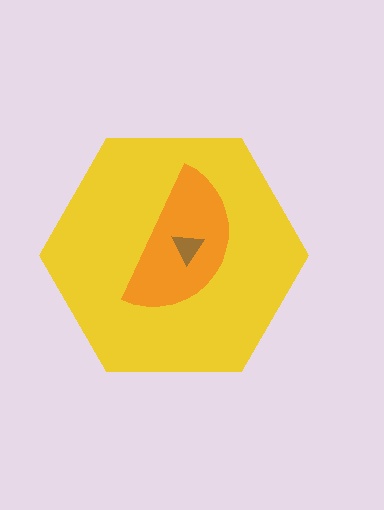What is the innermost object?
The brown triangle.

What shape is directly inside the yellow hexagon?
The orange semicircle.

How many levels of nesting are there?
3.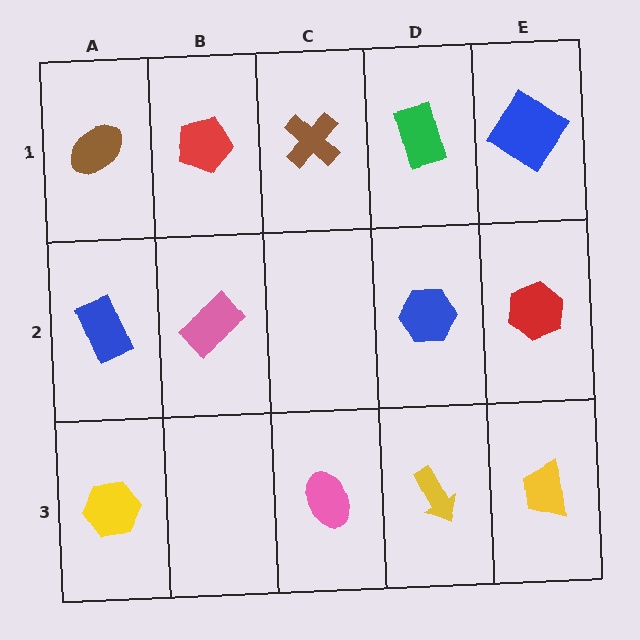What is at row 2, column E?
A red hexagon.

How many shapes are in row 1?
5 shapes.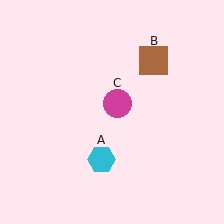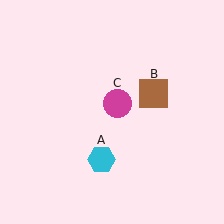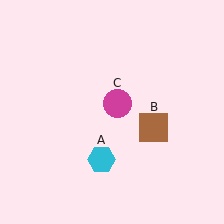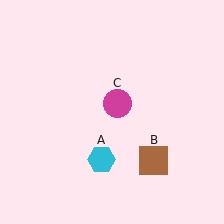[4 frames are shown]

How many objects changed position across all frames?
1 object changed position: brown square (object B).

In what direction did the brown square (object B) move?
The brown square (object B) moved down.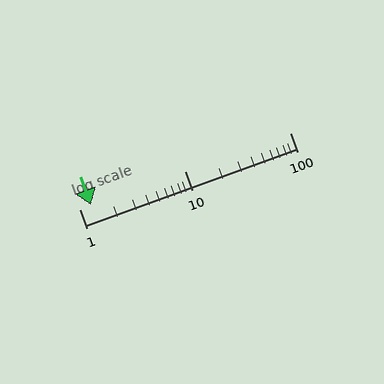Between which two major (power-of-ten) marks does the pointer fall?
The pointer is between 1 and 10.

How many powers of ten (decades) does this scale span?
The scale spans 2 decades, from 1 to 100.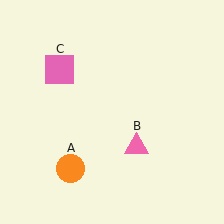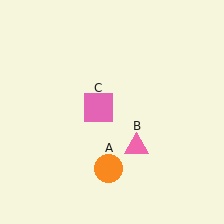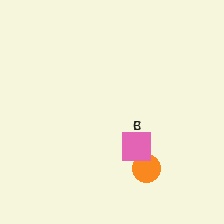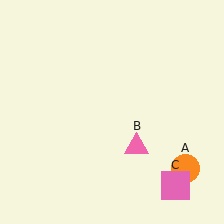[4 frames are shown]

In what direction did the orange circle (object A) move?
The orange circle (object A) moved right.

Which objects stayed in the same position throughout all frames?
Pink triangle (object B) remained stationary.